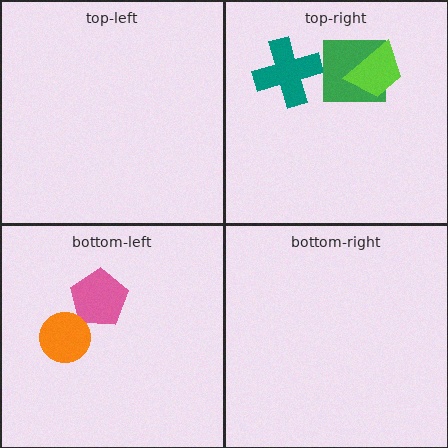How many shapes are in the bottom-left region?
2.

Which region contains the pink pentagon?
The bottom-left region.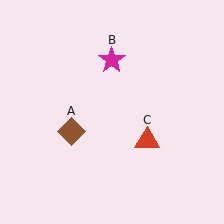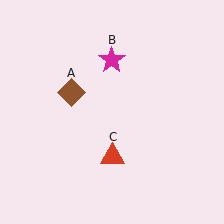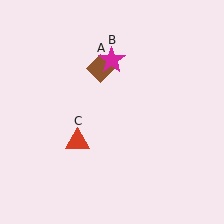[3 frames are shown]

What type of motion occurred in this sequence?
The brown diamond (object A), red triangle (object C) rotated clockwise around the center of the scene.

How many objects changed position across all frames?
2 objects changed position: brown diamond (object A), red triangle (object C).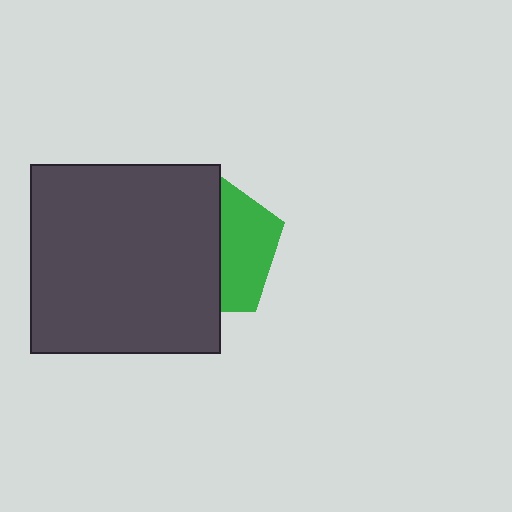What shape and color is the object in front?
The object in front is a dark gray square.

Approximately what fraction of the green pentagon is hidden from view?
Roughly 62% of the green pentagon is hidden behind the dark gray square.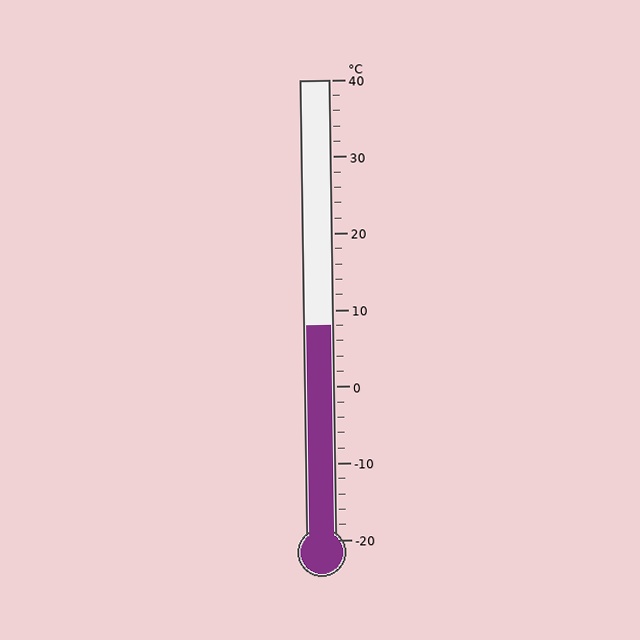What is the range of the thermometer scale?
The thermometer scale ranges from -20°C to 40°C.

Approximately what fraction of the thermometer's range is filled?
The thermometer is filled to approximately 45% of its range.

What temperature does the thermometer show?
The thermometer shows approximately 8°C.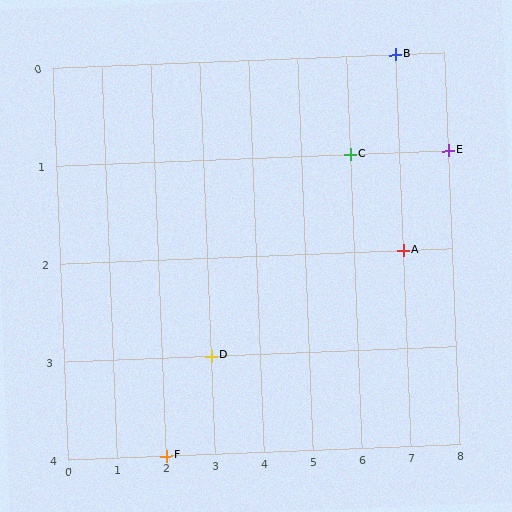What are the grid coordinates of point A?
Point A is at grid coordinates (7, 2).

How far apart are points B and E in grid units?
Points B and E are 1 column and 1 row apart (about 1.4 grid units diagonally).